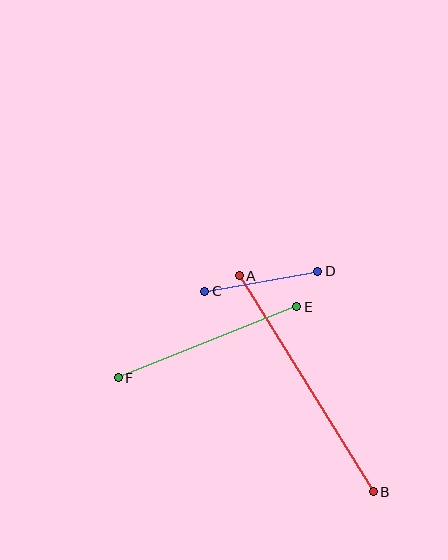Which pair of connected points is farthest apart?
Points A and B are farthest apart.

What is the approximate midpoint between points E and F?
The midpoint is at approximately (208, 342) pixels.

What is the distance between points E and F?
The distance is approximately 192 pixels.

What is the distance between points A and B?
The distance is approximately 255 pixels.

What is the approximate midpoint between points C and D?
The midpoint is at approximately (261, 281) pixels.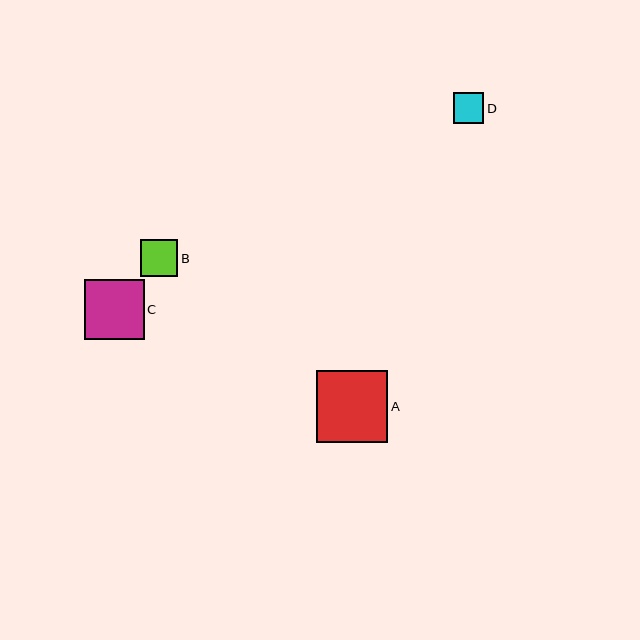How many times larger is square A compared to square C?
Square A is approximately 1.2 times the size of square C.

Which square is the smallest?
Square D is the smallest with a size of approximately 30 pixels.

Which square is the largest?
Square A is the largest with a size of approximately 72 pixels.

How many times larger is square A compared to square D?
Square A is approximately 2.3 times the size of square D.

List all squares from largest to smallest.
From largest to smallest: A, C, B, D.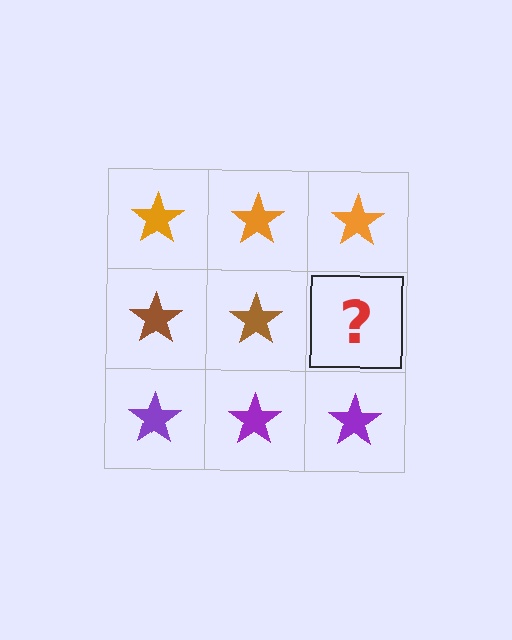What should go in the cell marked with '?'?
The missing cell should contain a brown star.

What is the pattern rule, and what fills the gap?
The rule is that each row has a consistent color. The gap should be filled with a brown star.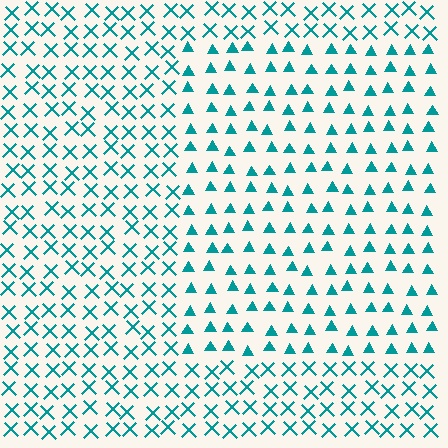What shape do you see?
I see a rectangle.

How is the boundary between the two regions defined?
The boundary is defined by a change in element shape: triangles inside vs. X marks outside. All elements share the same color and spacing.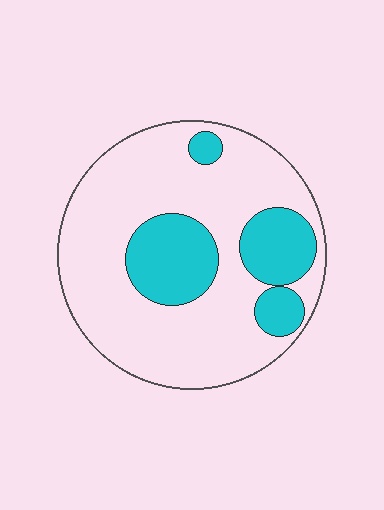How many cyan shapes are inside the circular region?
4.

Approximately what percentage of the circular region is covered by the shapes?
Approximately 25%.